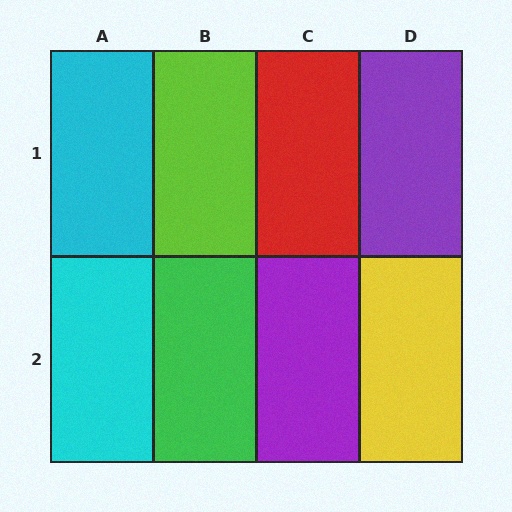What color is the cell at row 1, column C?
Red.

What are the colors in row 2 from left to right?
Cyan, green, purple, yellow.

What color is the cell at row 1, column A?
Cyan.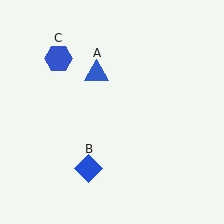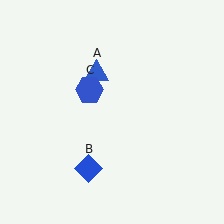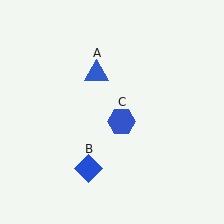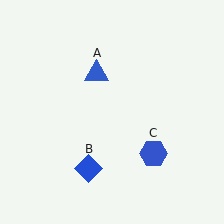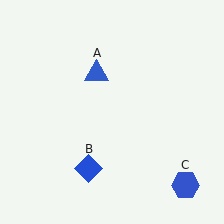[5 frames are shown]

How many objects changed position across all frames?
1 object changed position: blue hexagon (object C).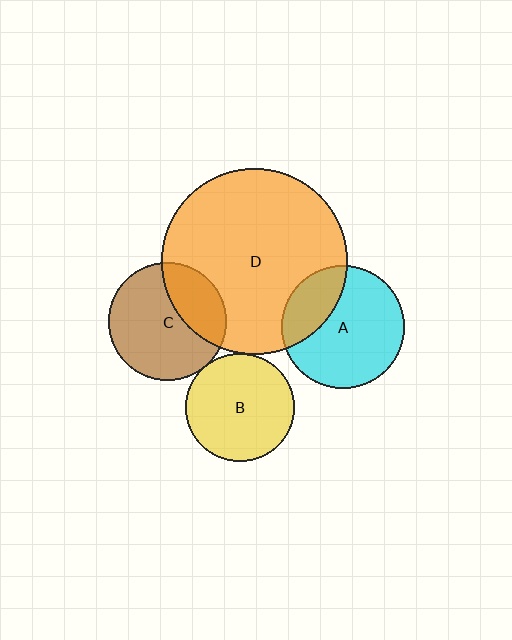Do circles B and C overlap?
Yes.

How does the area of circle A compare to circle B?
Approximately 1.3 times.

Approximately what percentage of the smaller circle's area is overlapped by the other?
Approximately 5%.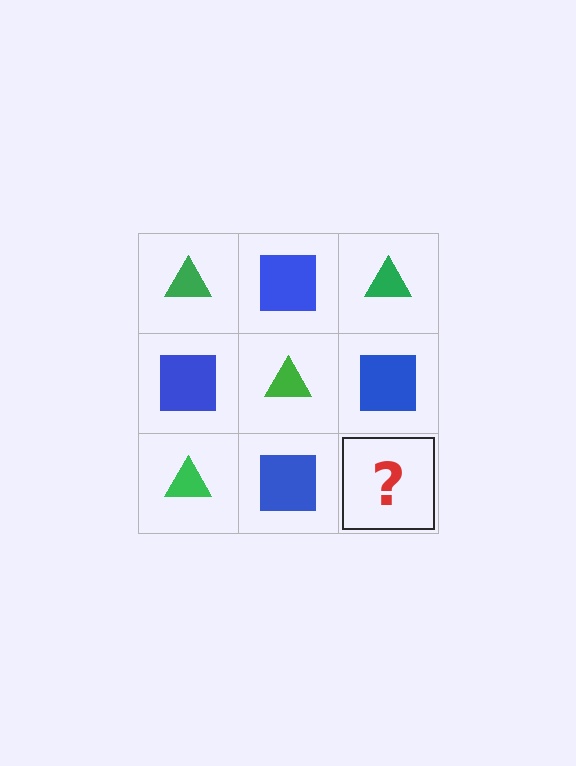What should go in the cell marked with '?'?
The missing cell should contain a green triangle.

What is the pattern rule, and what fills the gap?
The rule is that it alternates green triangle and blue square in a checkerboard pattern. The gap should be filled with a green triangle.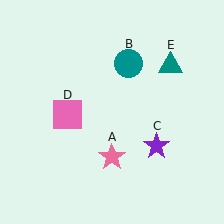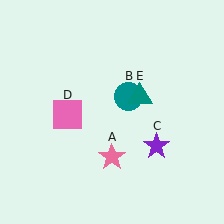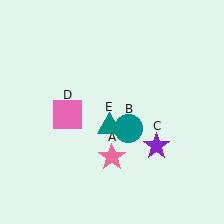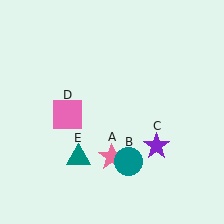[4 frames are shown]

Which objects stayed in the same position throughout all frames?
Pink star (object A) and purple star (object C) and pink square (object D) remained stationary.